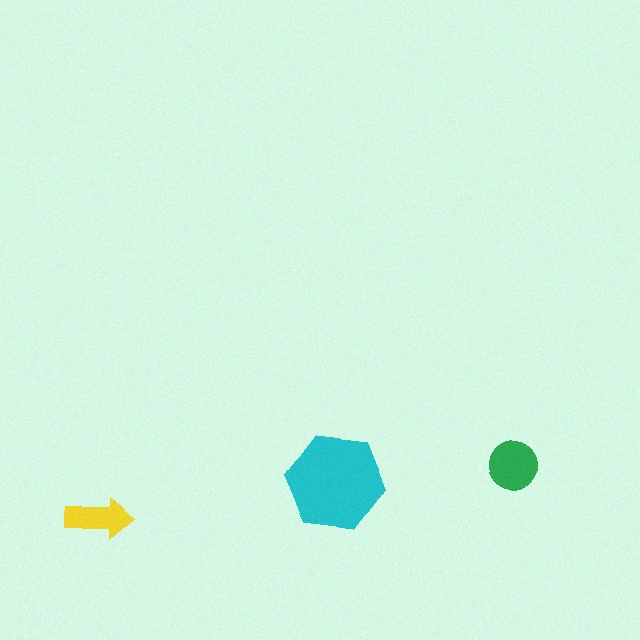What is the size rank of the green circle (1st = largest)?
2nd.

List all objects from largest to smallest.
The cyan hexagon, the green circle, the yellow arrow.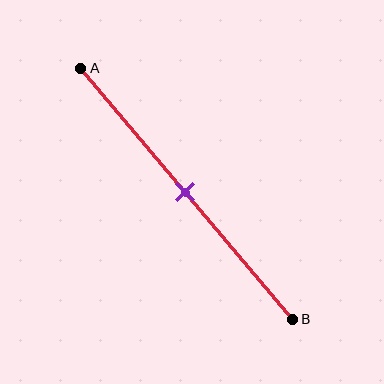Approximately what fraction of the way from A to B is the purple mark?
The purple mark is approximately 50% of the way from A to B.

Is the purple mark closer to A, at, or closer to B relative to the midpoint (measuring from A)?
The purple mark is approximately at the midpoint of segment AB.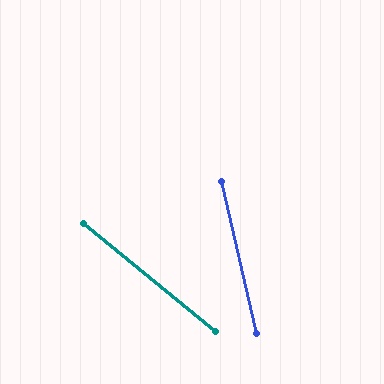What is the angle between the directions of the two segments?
Approximately 38 degrees.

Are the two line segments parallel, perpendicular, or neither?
Neither parallel nor perpendicular — they differ by about 38°.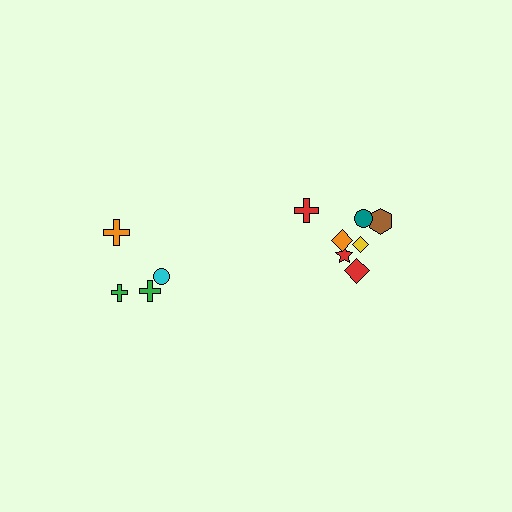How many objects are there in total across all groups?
There are 11 objects.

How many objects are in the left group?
There are 4 objects.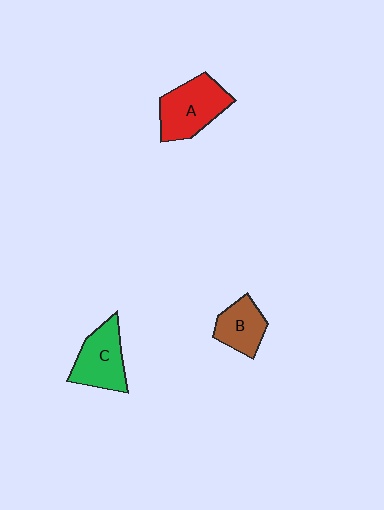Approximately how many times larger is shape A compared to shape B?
Approximately 1.5 times.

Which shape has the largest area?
Shape A (red).